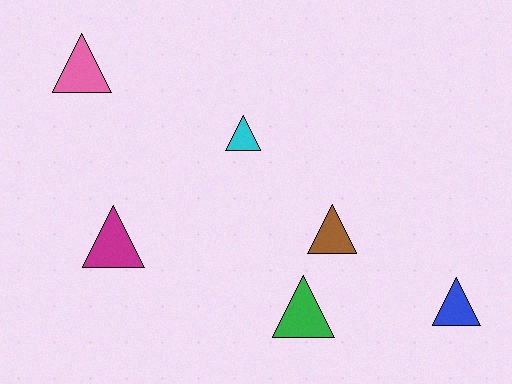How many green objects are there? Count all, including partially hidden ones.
There is 1 green object.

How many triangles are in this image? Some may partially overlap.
There are 6 triangles.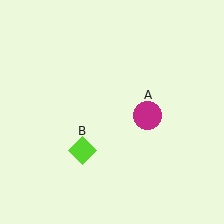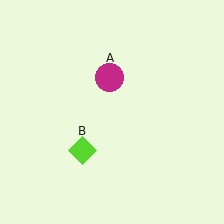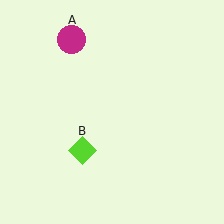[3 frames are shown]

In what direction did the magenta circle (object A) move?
The magenta circle (object A) moved up and to the left.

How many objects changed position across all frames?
1 object changed position: magenta circle (object A).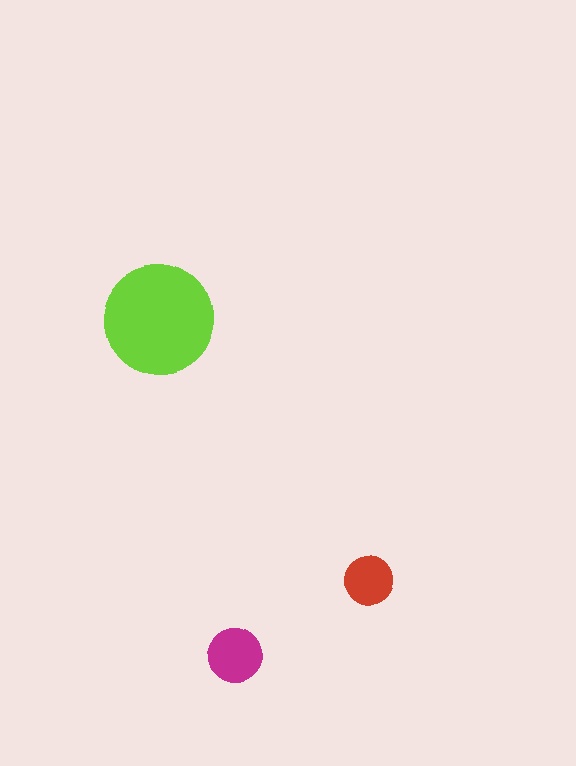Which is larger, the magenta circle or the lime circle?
The lime one.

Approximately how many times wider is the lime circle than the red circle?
About 2 times wider.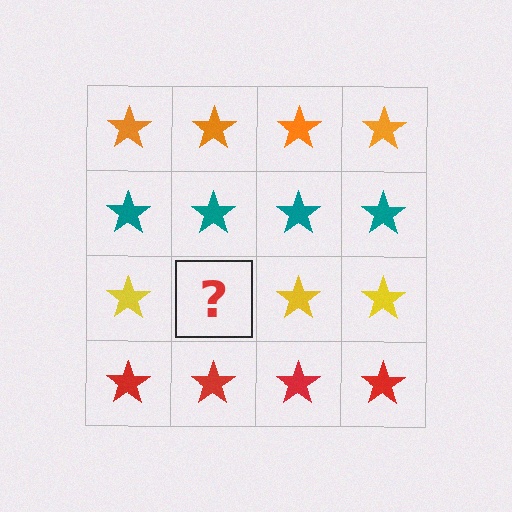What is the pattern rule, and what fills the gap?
The rule is that each row has a consistent color. The gap should be filled with a yellow star.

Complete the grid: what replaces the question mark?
The question mark should be replaced with a yellow star.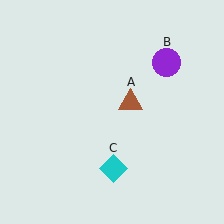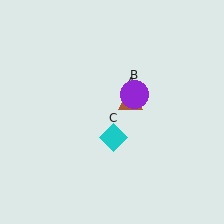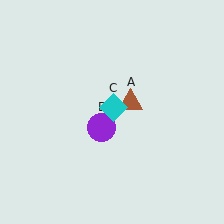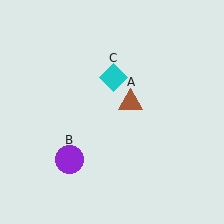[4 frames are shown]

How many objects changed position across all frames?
2 objects changed position: purple circle (object B), cyan diamond (object C).